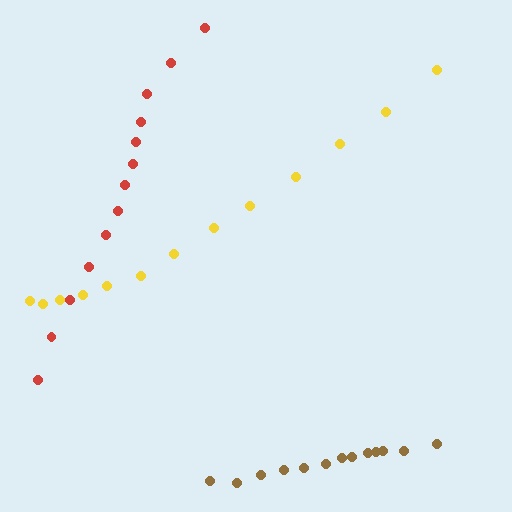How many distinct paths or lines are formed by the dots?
There are 3 distinct paths.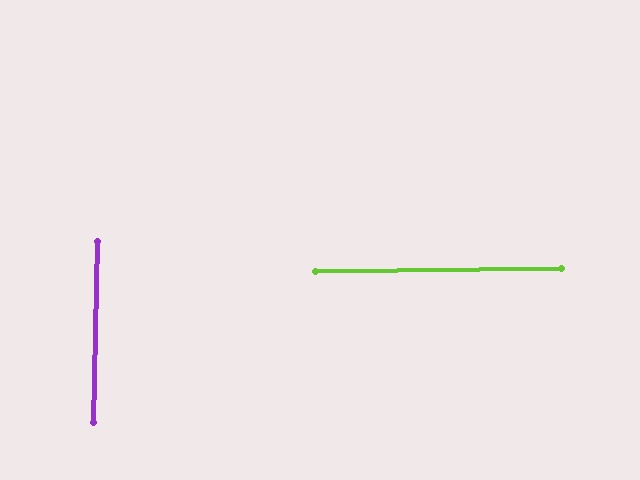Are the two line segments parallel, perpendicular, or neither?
Perpendicular — they meet at approximately 88°.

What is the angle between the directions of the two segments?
Approximately 88 degrees.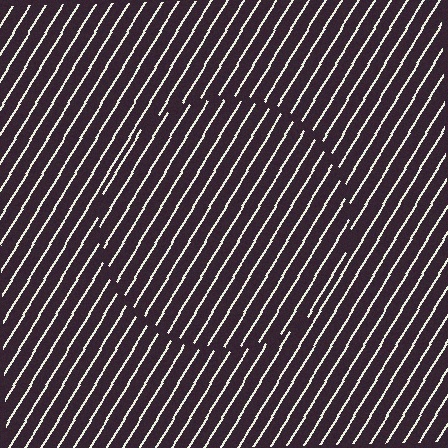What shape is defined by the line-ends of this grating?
An illusory circle. The interior of the shape contains the same grating, shifted by half a period — the contour is defined by the phase discontinuity where line-ends from the inner and outer gratings abut.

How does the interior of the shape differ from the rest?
The interior of the shape contains the same grating, shifted by half a period — the contour is defined by the phase discontinuity where line-ends from the inner and outer gratings abut.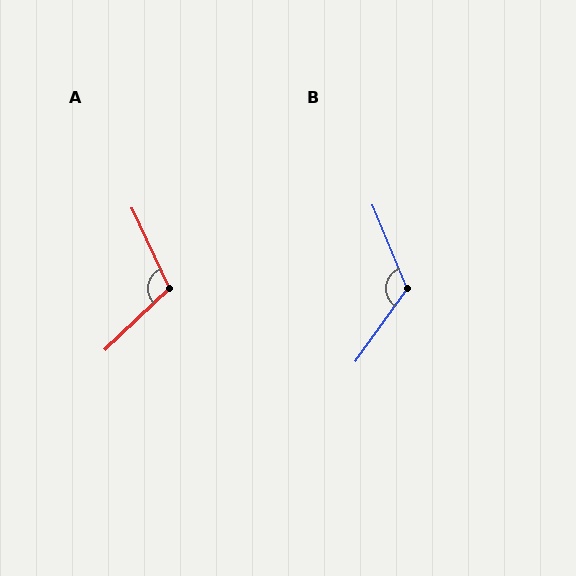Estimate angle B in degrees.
Approximately 122 degrees.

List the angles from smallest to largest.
A (109°), B (122°).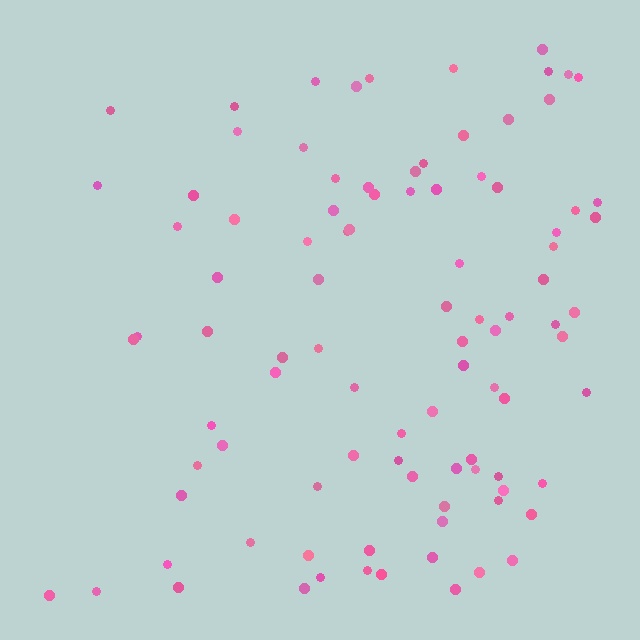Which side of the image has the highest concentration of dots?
The right.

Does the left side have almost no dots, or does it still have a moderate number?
Still a moderate number, just noticeably fewer than the right.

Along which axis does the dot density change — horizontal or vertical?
Horizontal.